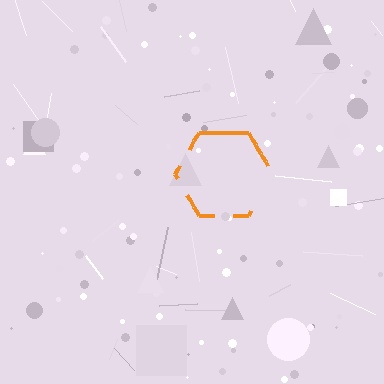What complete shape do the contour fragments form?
The contour fragments form a hexagon.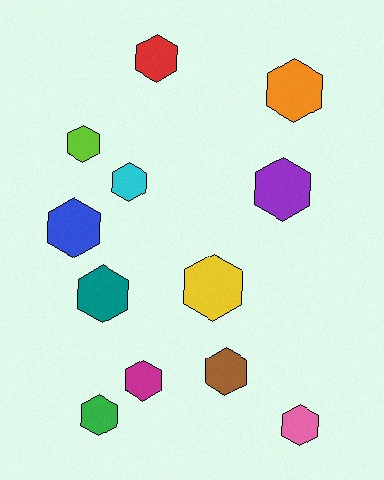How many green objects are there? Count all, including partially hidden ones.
There is 1 green object.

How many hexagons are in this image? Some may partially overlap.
There are 12 hexagons.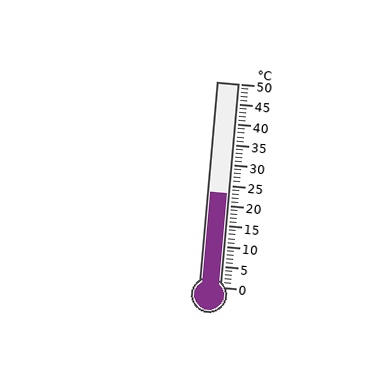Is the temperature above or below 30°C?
The temperature is below 30°C.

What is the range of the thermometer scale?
The thermometer scale ranges from 0°C to 50°C.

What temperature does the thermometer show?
The thermometer shows approximately 23°C.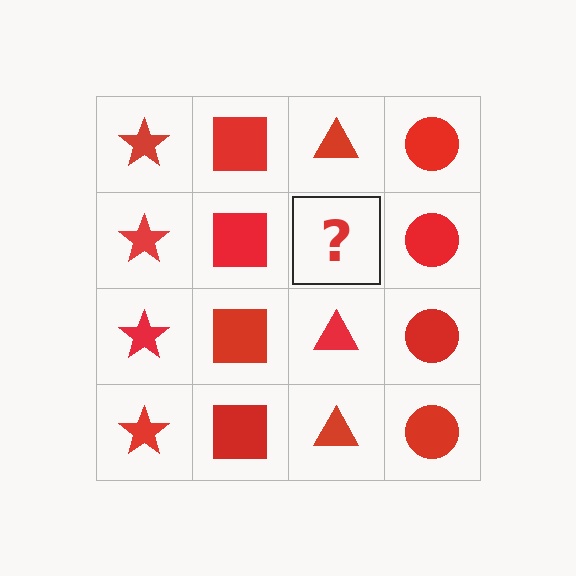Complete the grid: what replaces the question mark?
The question mark should be replaced with a red triangle.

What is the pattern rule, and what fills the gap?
The rule is that each column has a consistent shape. The gap should be filled with a red triangle.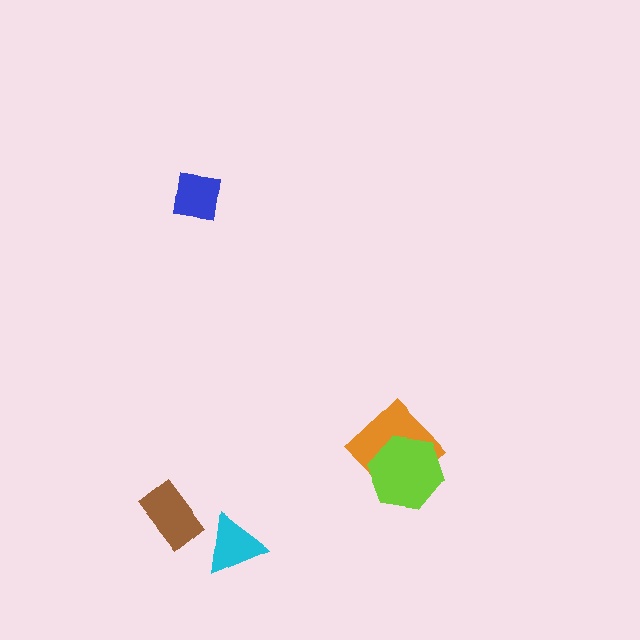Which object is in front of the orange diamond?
The lime hexagon is in front of the orange diamond.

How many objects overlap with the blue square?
0 objects overlap with the blue square.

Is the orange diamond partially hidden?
Yes, it is partially covered by another shape.